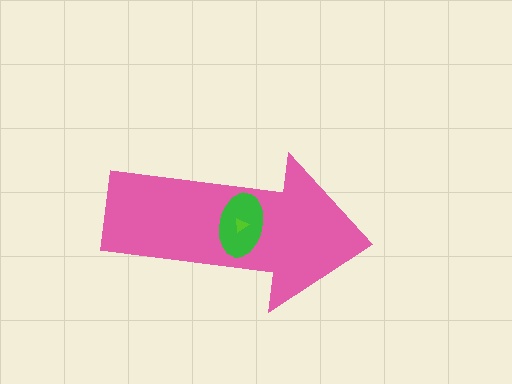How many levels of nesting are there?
3.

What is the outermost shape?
The pink arrow.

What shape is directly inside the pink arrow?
The green ellipse.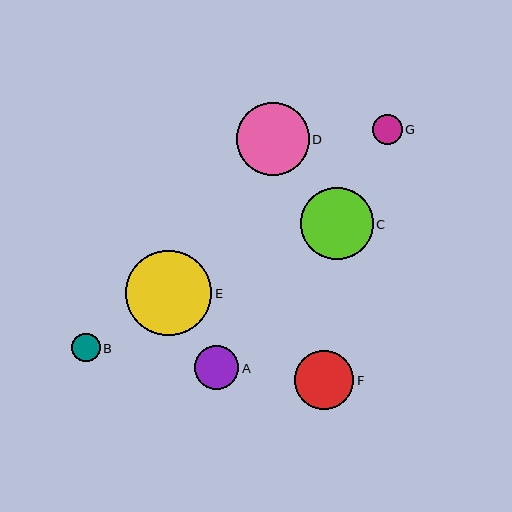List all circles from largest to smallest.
From largest to smallest: E, C, D, F, A, G, B.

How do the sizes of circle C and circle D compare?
Circle C and circle D are approximately the same size.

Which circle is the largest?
Circle E is the largest with a size of approximately 86 pixels.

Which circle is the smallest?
Circle B is the smallest with a size of approximately 29 pixels.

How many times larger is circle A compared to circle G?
Circle A is approximately 1.5 times the size of circle G.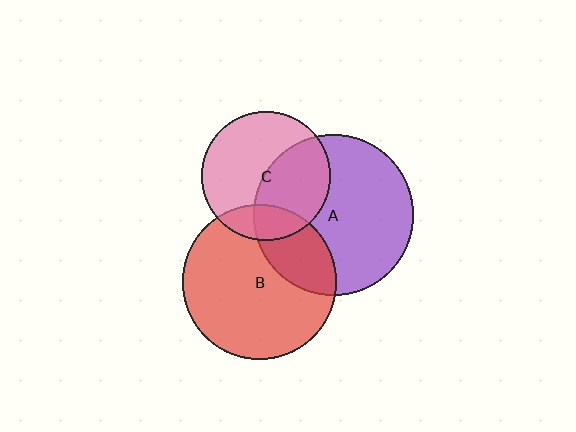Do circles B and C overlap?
Yes.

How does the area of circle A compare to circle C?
Approximately 1.5 times.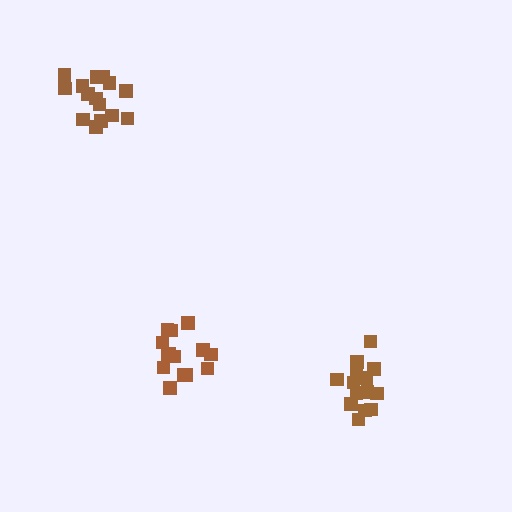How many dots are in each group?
Group 1: 15 dots, Group 2: 15 dots, Group 3: 14 dots (44 total).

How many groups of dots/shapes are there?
There are 3 groups.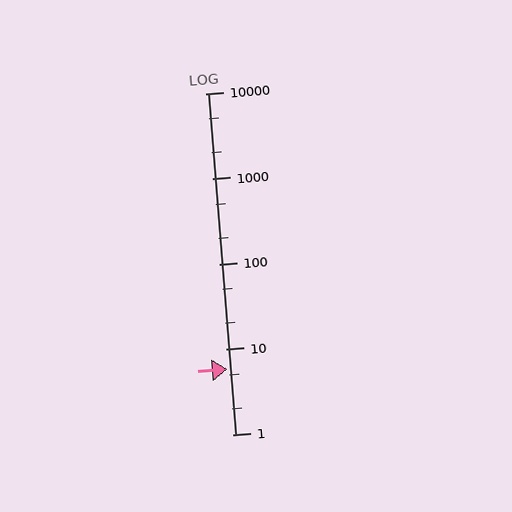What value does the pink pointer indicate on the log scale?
The pointer indicates approximately 5.9.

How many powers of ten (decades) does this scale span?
The scale spans 4 decades, from 1 to 10000.